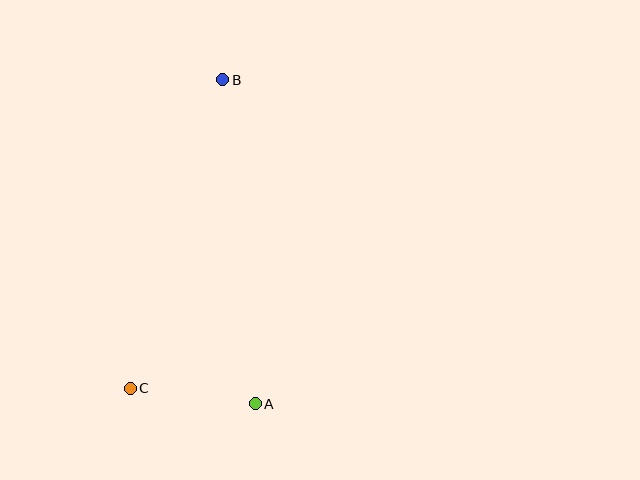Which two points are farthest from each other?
Points A and B are farthest from each other.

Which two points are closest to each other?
Points A and C are closest to each other.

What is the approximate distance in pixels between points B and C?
The distance between B and C is approximately 322 pixels.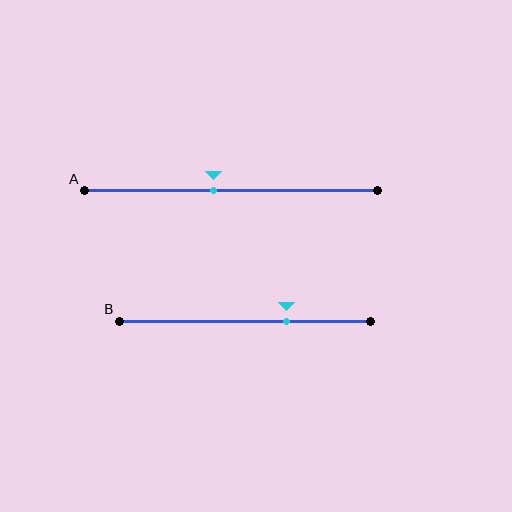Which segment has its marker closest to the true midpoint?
Segment A has its marker closest to the true midpoint.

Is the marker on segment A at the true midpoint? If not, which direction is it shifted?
No, the marker on segment A is shifted to the left by about 6% of the segment length.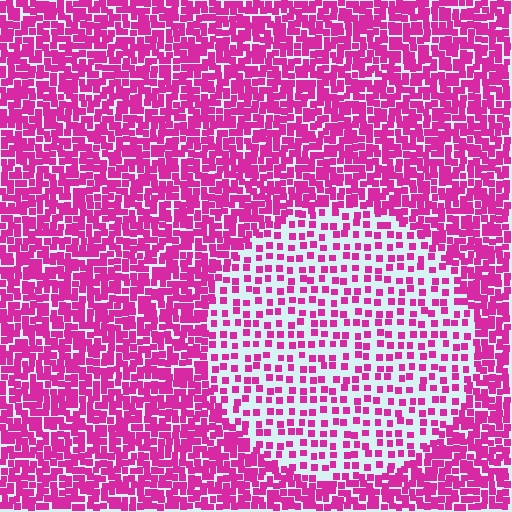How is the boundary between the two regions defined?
The boundary is defined by a change in element density (approximately 2.3x ratio). All elements are the same color, size, and shape.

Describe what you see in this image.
The image contains small magenta elements arranged at two different densities. A circle-shaped region is visible where the elements are less densely packed than the surrounding area.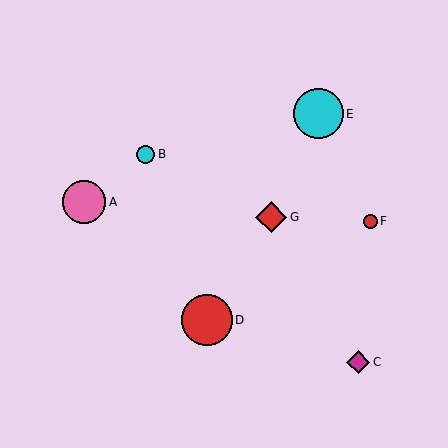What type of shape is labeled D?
Shape D is a red circle.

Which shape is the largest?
The red circle (labeled D) is the largest.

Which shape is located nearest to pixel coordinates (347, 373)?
The magenta diamond (labeled C) at (358, 362) is nearest to that location.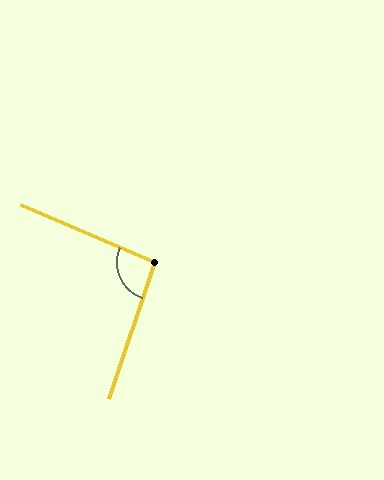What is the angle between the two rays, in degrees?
Approximately 95 degrees.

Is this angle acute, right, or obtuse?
It is approximately a right angle.